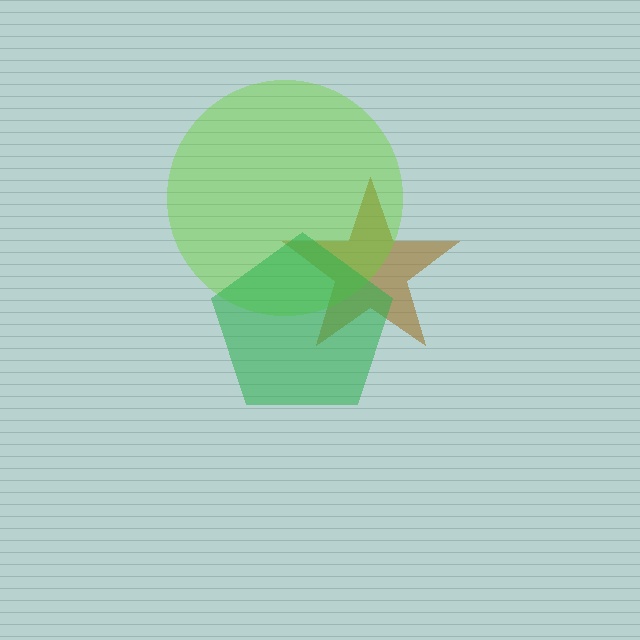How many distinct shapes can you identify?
There are 3 distinct shapes: a brown star, a lime circle, a green pentagon.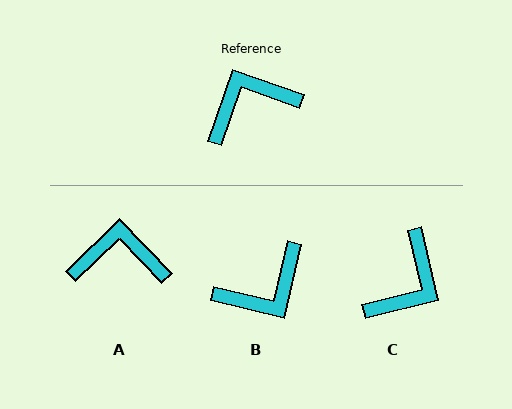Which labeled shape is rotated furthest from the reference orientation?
B, about 174 degrees away.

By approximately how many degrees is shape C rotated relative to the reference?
Approximately 147 degrees clockwise.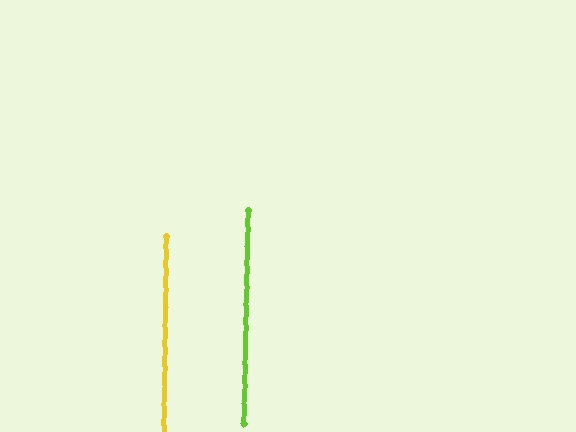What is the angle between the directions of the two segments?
Approximately 1 degree.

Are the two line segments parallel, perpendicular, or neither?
Parallel — their directions differ by only 0.7°.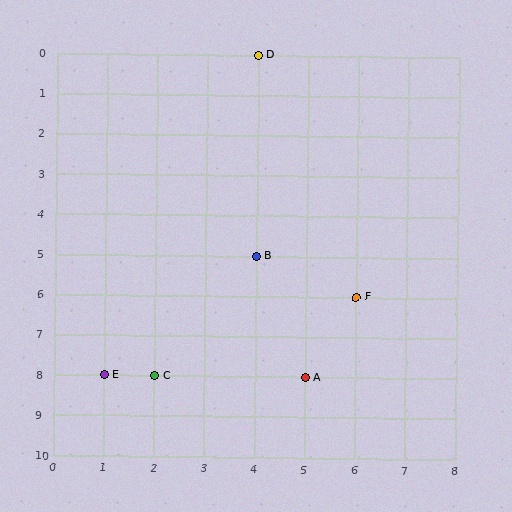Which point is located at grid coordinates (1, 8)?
Point E is at (1, 8).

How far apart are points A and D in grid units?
Points A and D are 1 column and 8 rows apart (about 8.1 grid units diagonally).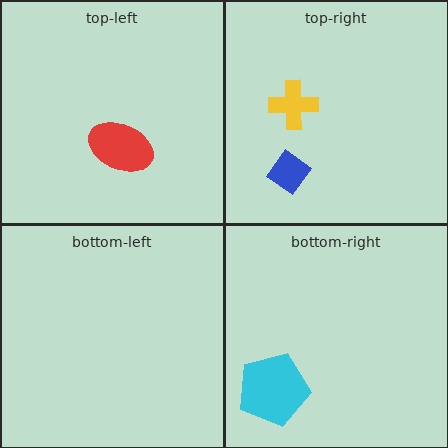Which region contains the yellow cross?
The top-right region.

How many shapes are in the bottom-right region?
1.